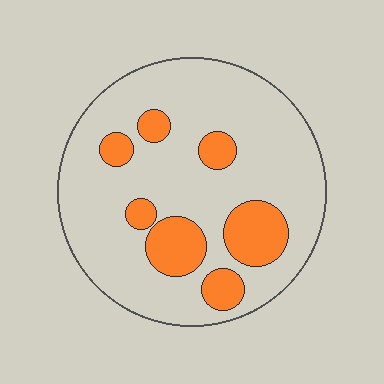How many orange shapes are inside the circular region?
7.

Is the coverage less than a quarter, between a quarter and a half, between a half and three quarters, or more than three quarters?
Less than a quarter.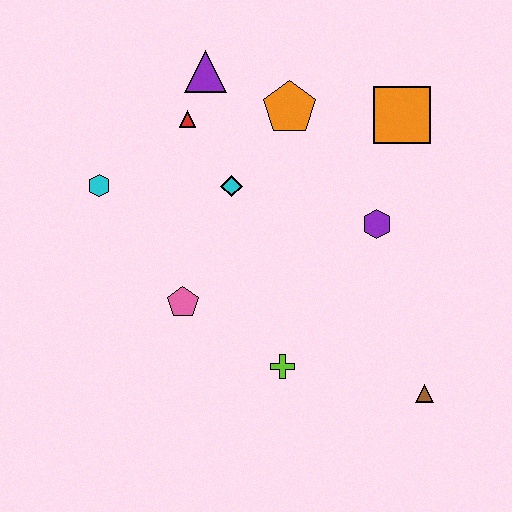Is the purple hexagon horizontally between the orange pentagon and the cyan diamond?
No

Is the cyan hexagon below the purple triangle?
Yes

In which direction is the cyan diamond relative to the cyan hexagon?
The cyan diamond is to the right of the cyan hexagon.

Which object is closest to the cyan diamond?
The red triangle is closest to the cyan diamond.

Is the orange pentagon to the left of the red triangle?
No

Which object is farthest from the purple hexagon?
The cyan hexagon is farthest from the purple hexagon.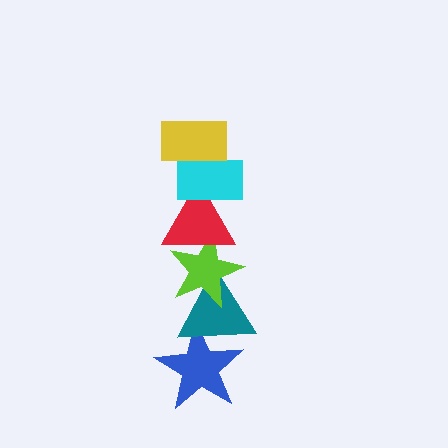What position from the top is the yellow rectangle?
The yellow rectangle is 1st from the top.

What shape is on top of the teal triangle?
The lime star is on top of the teal triangle.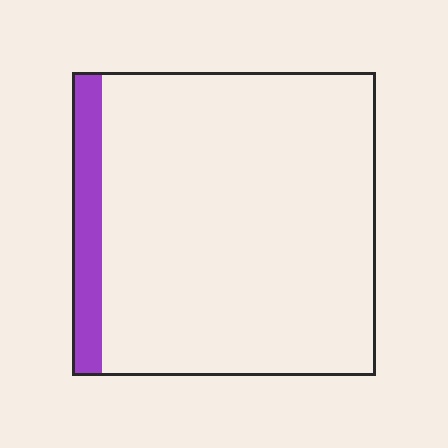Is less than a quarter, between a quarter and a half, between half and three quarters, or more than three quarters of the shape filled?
Less than a quarter.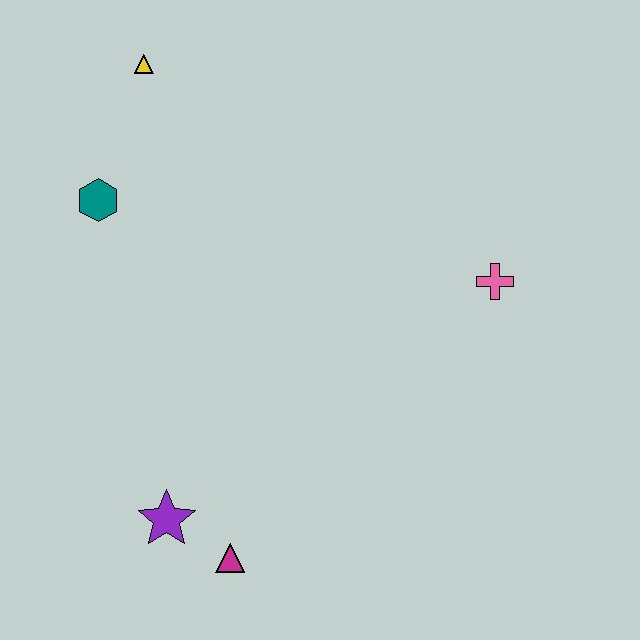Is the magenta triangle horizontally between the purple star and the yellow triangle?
No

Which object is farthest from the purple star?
The yellow triangle is farthest from the purple star.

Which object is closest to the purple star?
The magenta triangle is closest to the purple star.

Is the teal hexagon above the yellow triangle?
No